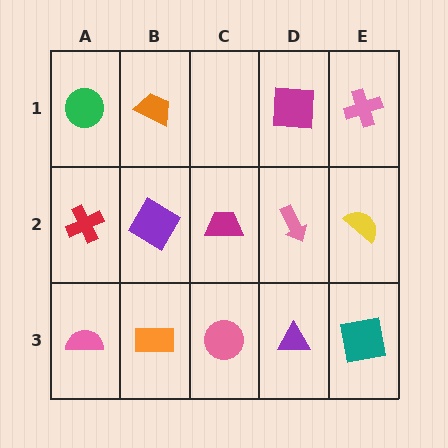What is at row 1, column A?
A green circle.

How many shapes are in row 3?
5 shapes.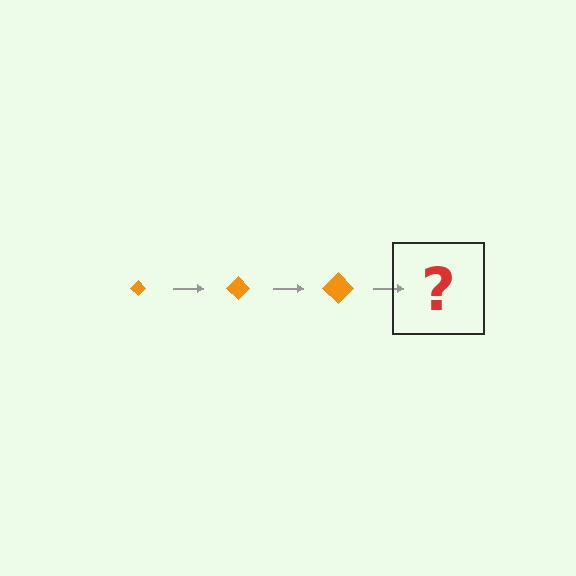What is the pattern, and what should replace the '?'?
The pattern is that the diamond gets progressively larger each step. The '?' should be an orange diamond, larger than the previous one.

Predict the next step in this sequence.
The next step is an orange diamond, larger than the previous one.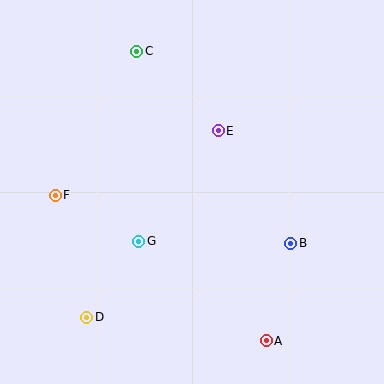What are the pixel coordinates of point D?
Point D is at (87, 317).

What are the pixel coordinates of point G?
Point G is at (139, 241).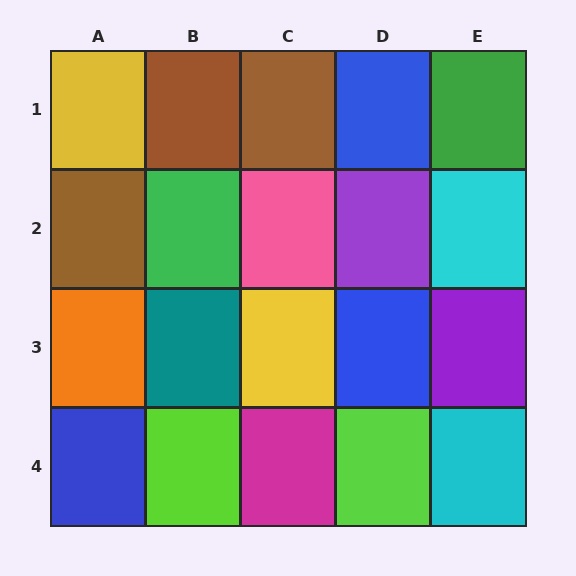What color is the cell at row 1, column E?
Green.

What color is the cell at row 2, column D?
Purple.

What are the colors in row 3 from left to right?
Orange, teal, yellow, blue, purple.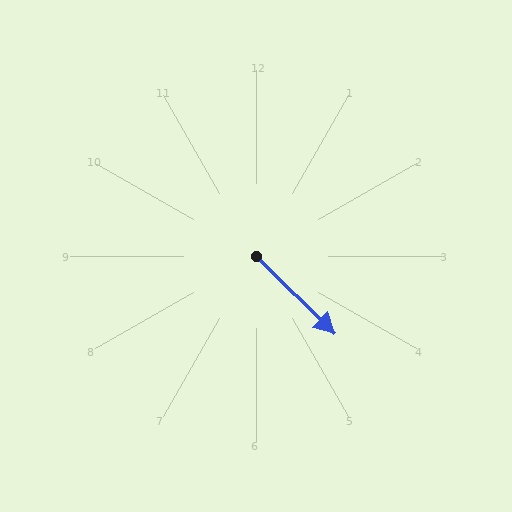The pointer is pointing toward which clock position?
Roughly 4 o'clock.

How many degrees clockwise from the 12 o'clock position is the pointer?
Approximately 135 degrees.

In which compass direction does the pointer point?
Southeast.